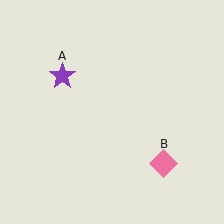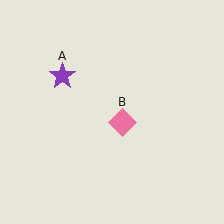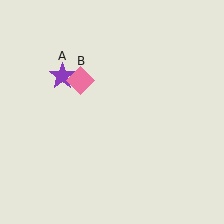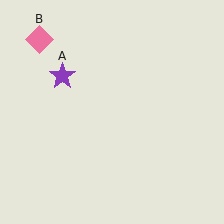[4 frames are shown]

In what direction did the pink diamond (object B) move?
The pink diamond (object B) moved up and to the left.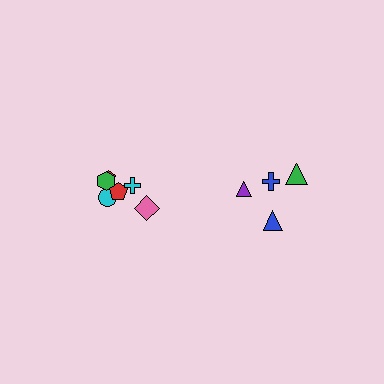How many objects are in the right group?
There are 4 objects.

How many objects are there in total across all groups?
There are 10 objects.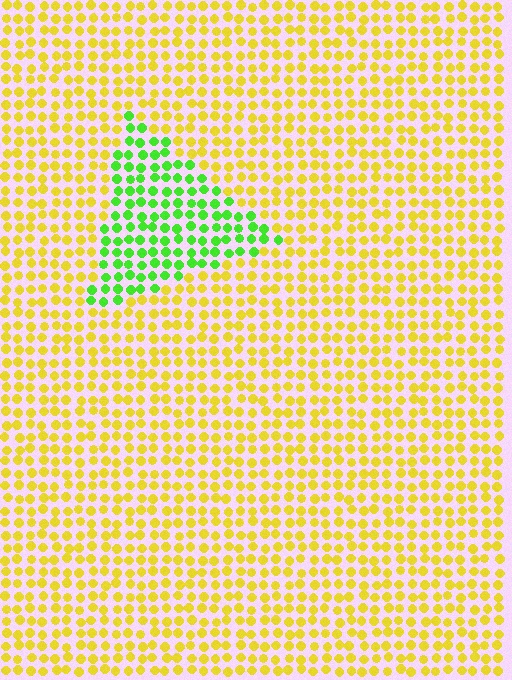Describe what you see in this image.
The image is filled with small yellow elements in a uniform arrangement. A triangle-shaped region is visible where the elements are tinted to a slightly different hue, forming a subtle color boundary.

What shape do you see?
I see a triangle.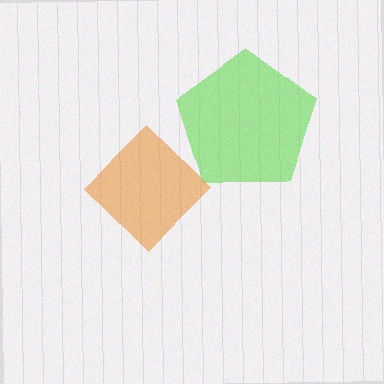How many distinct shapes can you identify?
There are 2 distinct shapes: a lime pentagon, an orange diamond.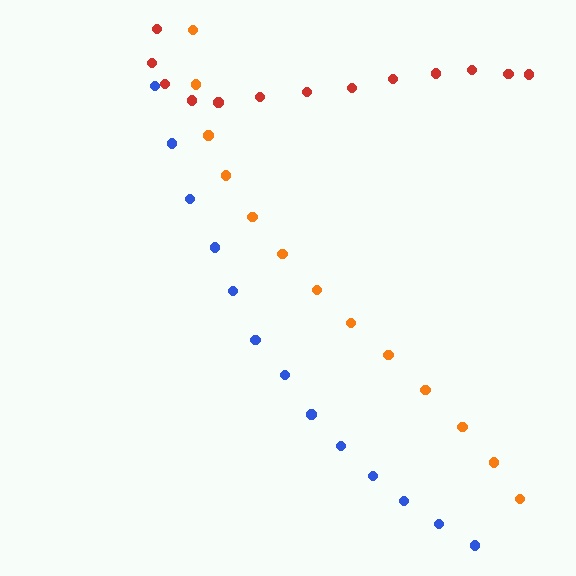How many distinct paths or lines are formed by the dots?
There are 3 distinct paths.